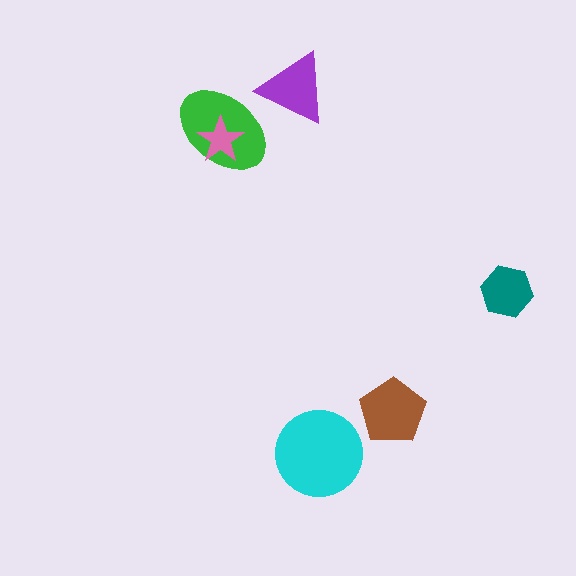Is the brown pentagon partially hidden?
No, no other shape covers it.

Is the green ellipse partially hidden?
Yes, it is partially covered by another shape.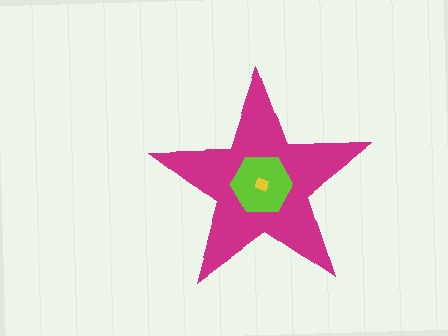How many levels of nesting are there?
3.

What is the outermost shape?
The magenta star.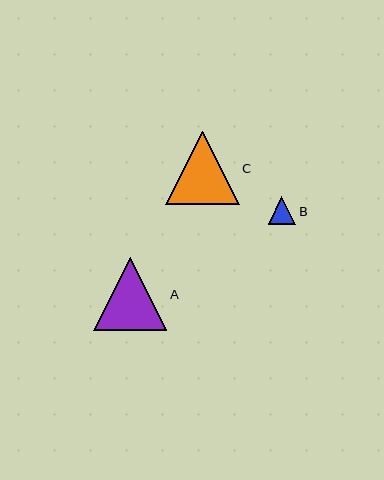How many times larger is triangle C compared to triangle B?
Triangle C is approximately 2.7 times the size of triangle B.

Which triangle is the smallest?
Triangle B is the smallest with a size of approximately 27 pixels.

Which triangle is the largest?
Triangle C is the largest with a size of approximately 73 pixels.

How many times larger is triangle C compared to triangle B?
Triangle C is approximately 2.7 times the size of triangle B.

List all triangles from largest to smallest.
From largest to smallest: C, A, B.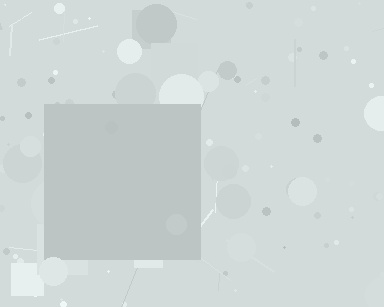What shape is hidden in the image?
A square is hidden in the image.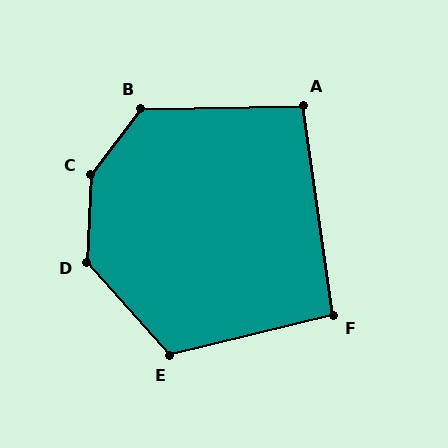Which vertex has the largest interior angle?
C, at approximately 145 degrees.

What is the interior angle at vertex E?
Approximately 118 degrees (obtuse).